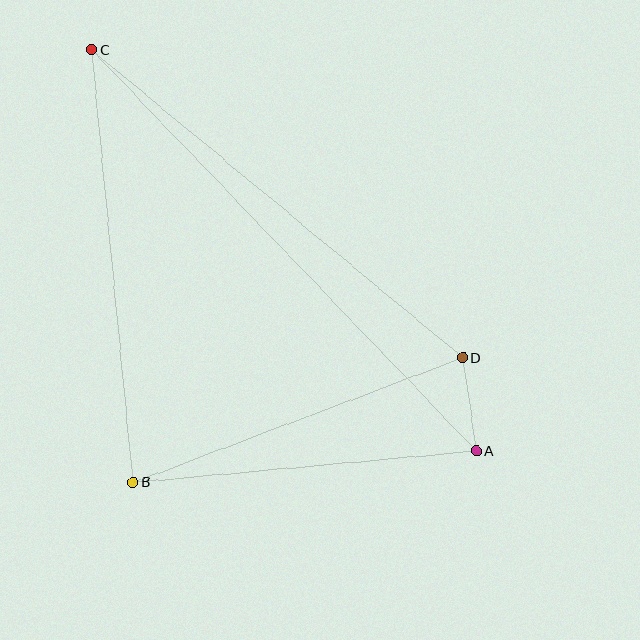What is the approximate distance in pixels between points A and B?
The distance between A and B is approximately 344 pixels.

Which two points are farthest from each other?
Points A and C are farthest from each other.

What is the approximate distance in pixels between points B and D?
The distance between B and D is approximately 352 pixels.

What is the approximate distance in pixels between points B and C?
The distance between B and C is approximately 435 pixels.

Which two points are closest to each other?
Points A and D are closest to each other.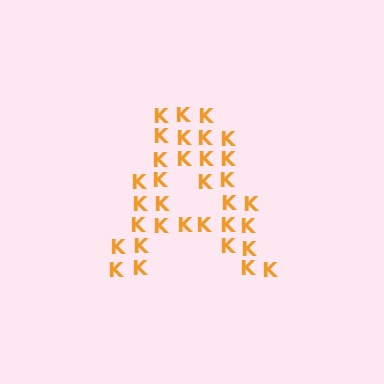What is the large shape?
The large shape is the letter A.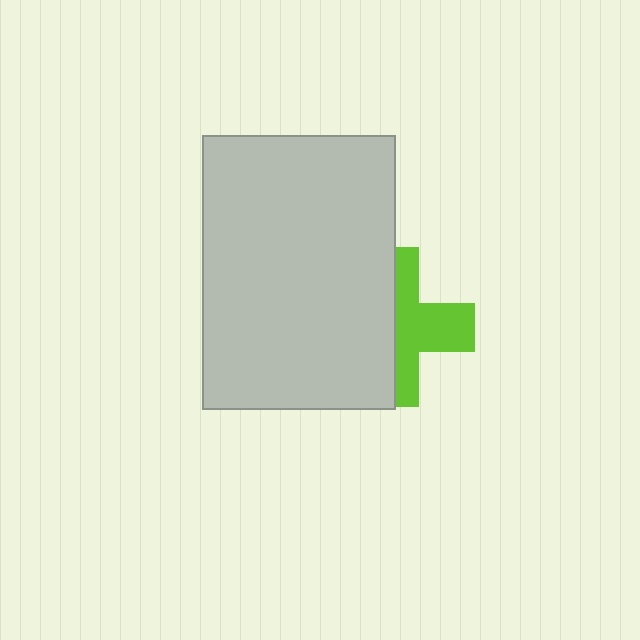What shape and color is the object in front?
The object in front is a light gray rectangle.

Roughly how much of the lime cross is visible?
About half of it is visible (roughly 50%).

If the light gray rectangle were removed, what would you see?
You would see the complete lime cross.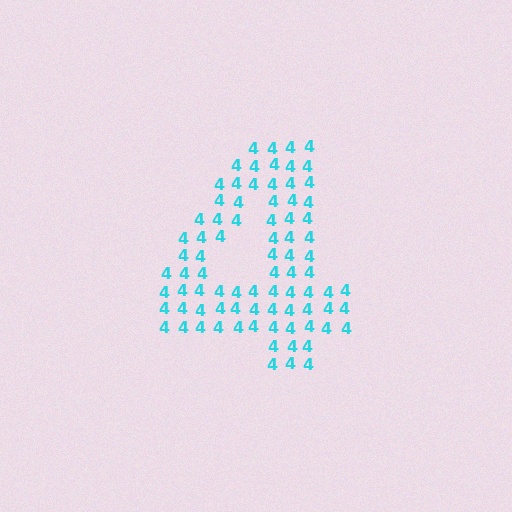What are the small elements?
The small elements are digit 4's.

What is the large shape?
The large shape is the digit 4.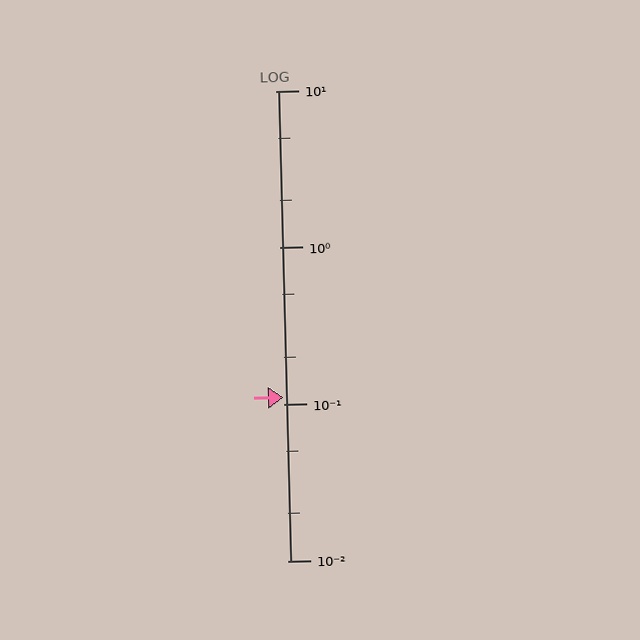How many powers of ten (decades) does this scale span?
The scale spans 3 decades, from 0.01 to 10.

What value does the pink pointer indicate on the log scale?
The pointer indicates approximately 0.11.